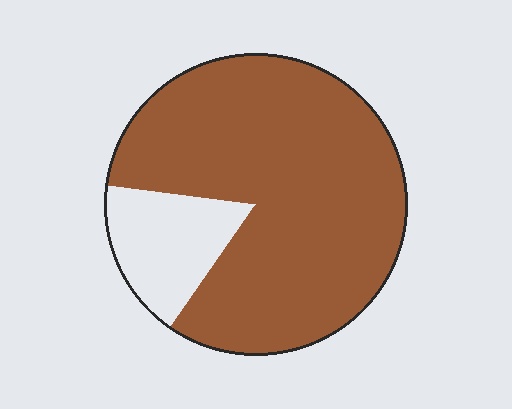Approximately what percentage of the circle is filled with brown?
Approximately 85%.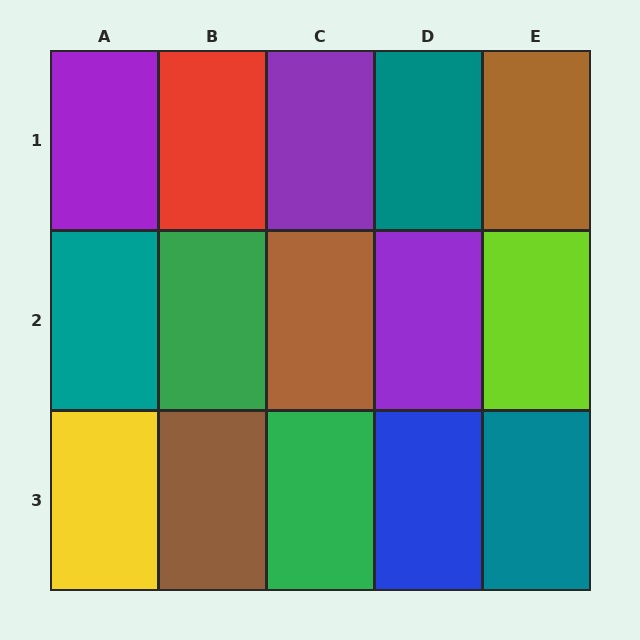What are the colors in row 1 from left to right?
Purple, red, purple, teal, brown.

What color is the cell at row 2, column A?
Teal.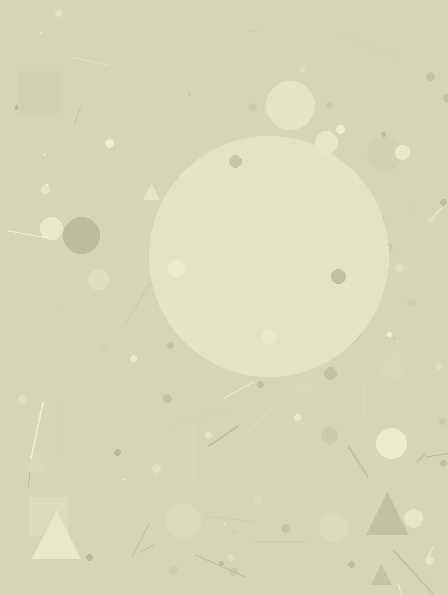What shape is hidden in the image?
A circle is hidden in the image.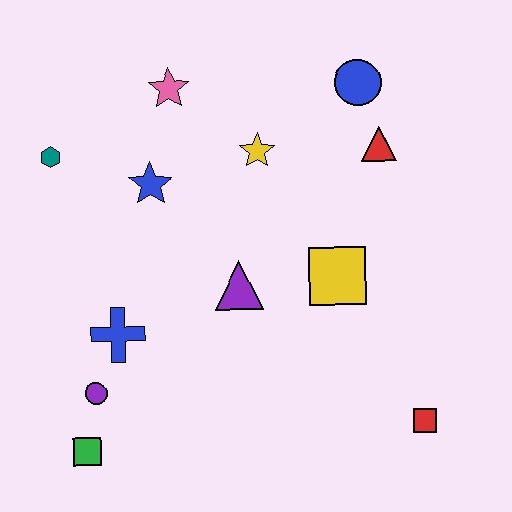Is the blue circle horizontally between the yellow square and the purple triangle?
No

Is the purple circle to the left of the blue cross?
Yes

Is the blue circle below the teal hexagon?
No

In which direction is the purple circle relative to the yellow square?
The purple circle is to the left of the yellow square.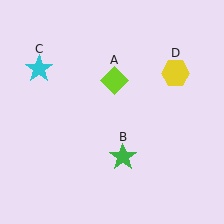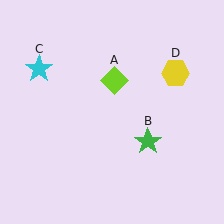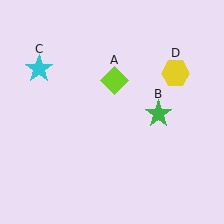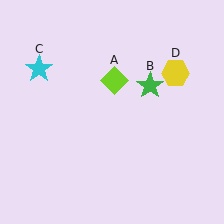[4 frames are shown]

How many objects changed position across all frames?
1 object changed position: green star (object B).